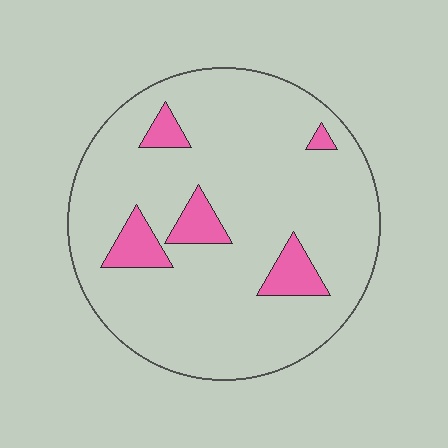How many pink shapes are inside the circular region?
5.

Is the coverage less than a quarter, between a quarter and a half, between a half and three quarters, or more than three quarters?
Less than a quarter.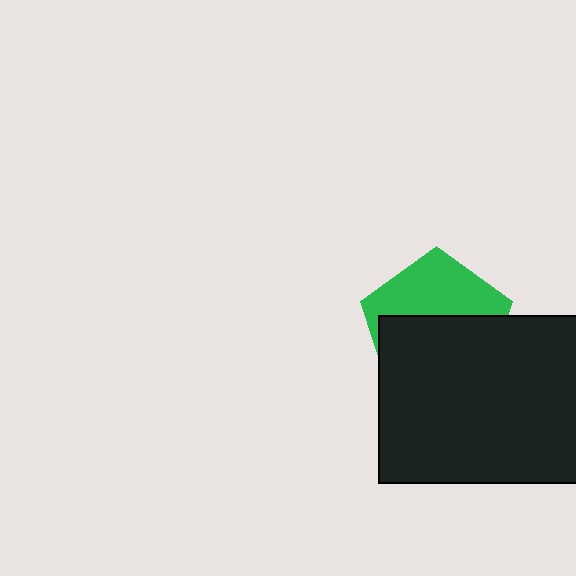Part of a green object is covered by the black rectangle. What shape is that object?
It is a pentagon.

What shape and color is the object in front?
The object in front is a black rectangle.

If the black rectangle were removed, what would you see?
You would see the complete green pentagon.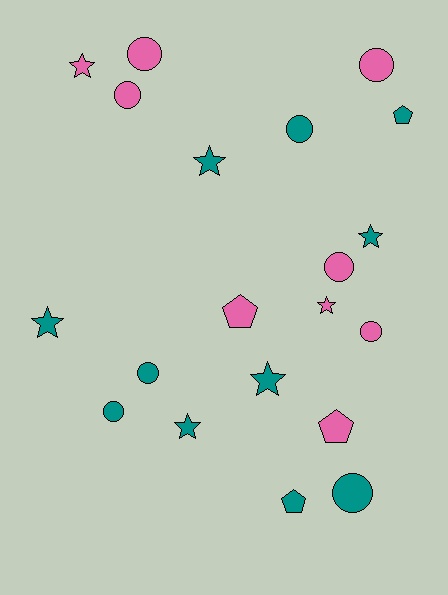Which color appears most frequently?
Teal, with 11 objects.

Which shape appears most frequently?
Circle, with 9 objects.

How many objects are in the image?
There are 20 objects.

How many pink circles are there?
There are 5 pink circles.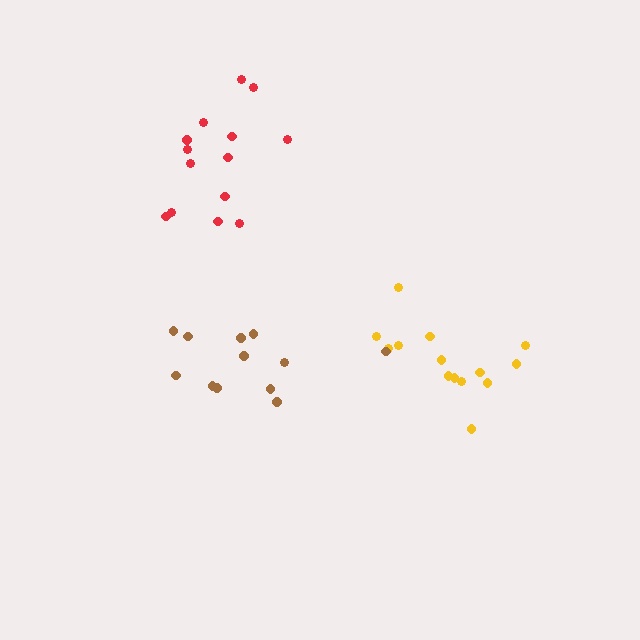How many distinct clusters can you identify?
There are 3 distinct clusters.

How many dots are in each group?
Group 1: 14 dots, Group 2: 14 dots, Group 3: 12 dots (40 total).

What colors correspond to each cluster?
The clusters are colored: yellow, red, brown.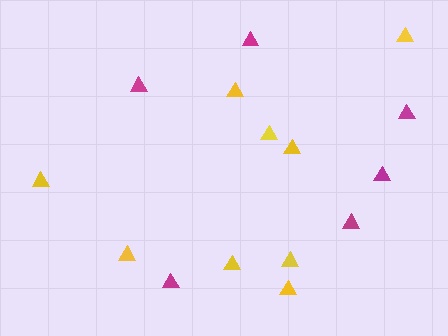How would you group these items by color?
There are 2 groups: one group of yellow triangles (9) and one group of magenta triangles (6).